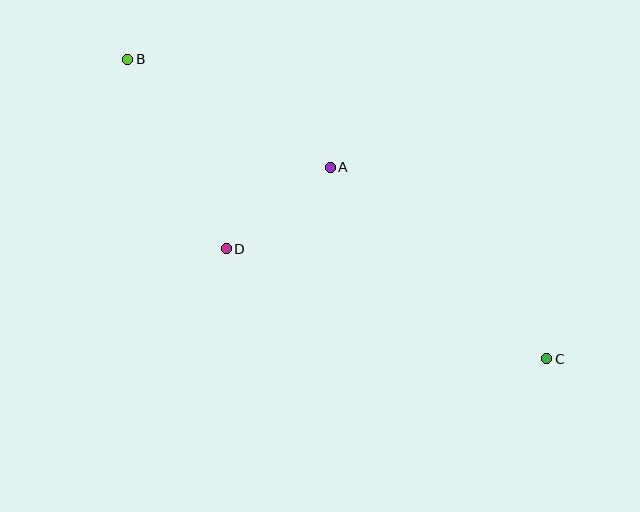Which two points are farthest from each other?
Points B and C are farthest from each other.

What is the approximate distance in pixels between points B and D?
The distance between B and D is approximately 213 pixels.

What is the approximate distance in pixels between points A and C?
The distance between A and C is approximately 289 pixels.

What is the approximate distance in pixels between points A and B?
The distance between A and B is approximately 229 pixels.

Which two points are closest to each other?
Points A and D are closest to each other.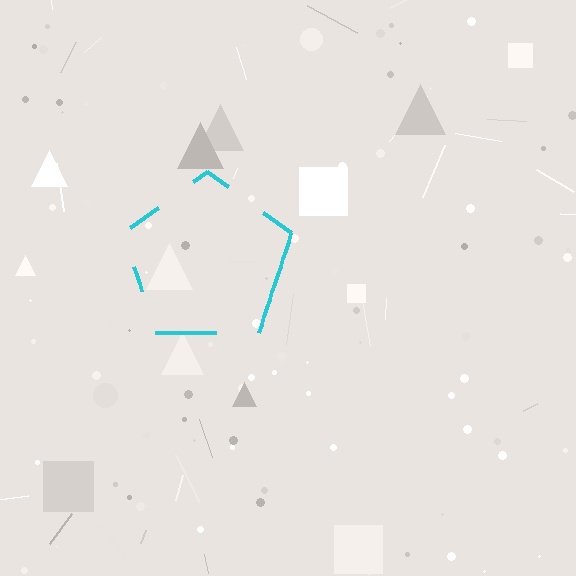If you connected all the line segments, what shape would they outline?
They would outline a pentagon.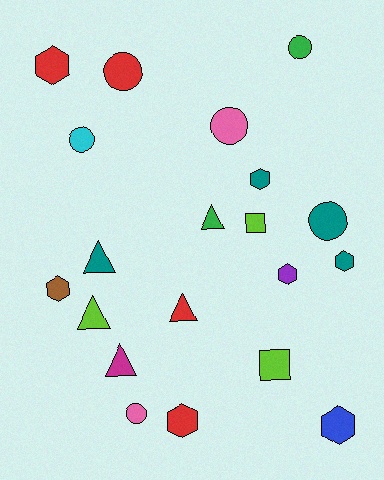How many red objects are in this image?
There are 4 red objects.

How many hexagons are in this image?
There are 7 hexagons.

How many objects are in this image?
There are 20 objects.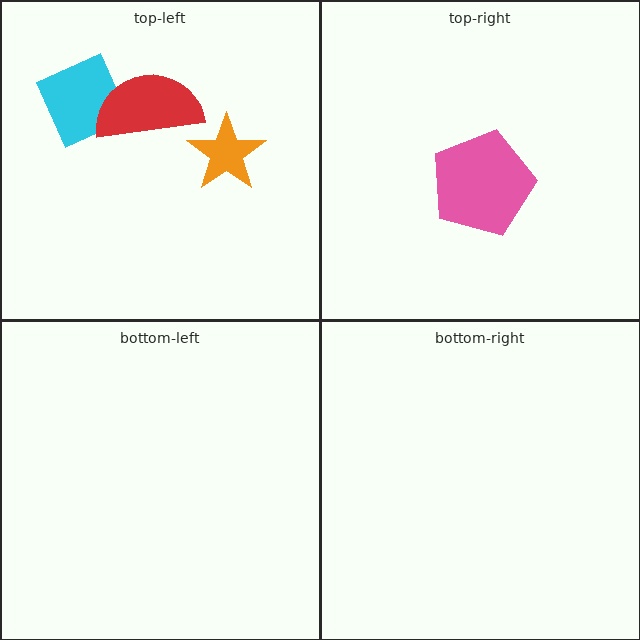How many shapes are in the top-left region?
3.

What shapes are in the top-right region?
The pink pentagon.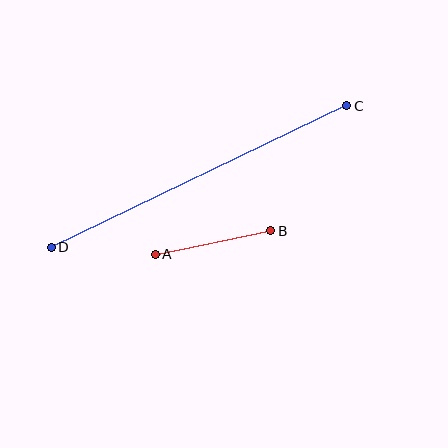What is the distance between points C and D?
The distance is approximately 328 pixels.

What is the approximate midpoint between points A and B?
The midpoint is at approximately (213, 243) pixels.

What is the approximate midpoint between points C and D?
The midpoint is at approximately (199, 177) pixels.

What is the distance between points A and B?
The distance is approximately 118 pixels.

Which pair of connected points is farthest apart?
Points C and D are farthest apart.